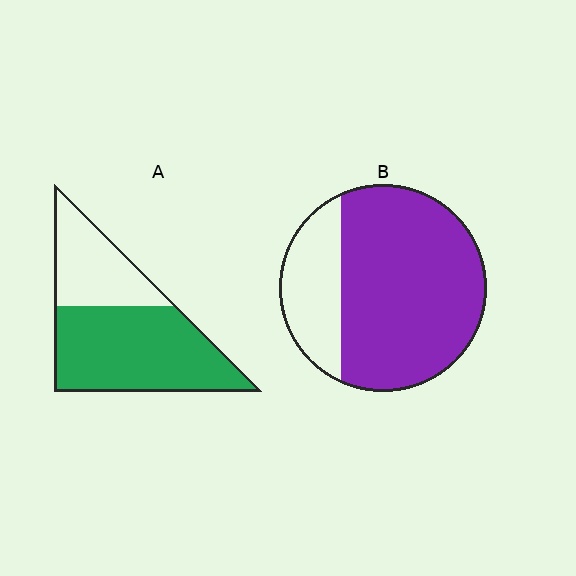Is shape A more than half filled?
Yes.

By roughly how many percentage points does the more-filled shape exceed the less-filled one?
By roughly 10 percentage points (B over A).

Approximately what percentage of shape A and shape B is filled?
A is approximately 65% and B is approximately 75%.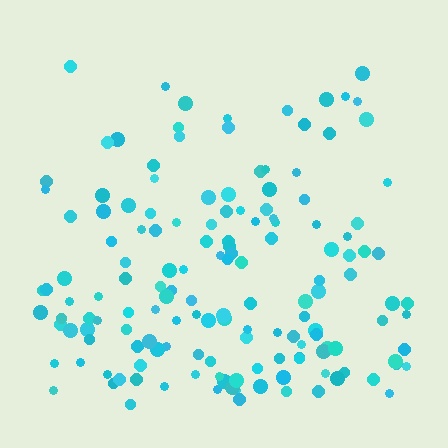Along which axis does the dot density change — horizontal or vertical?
Vertical.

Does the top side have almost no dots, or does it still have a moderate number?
Still a moderate number, just noticeably fewer than the bottom.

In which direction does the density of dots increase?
From top to bottom, with the bottom side densest.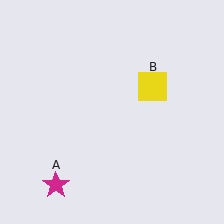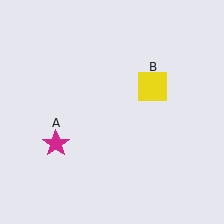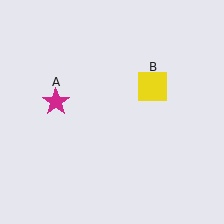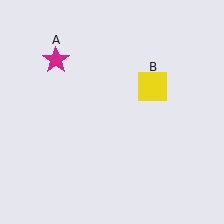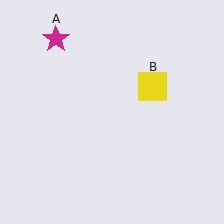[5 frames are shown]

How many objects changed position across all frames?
1 object changed position: magenta star (object A).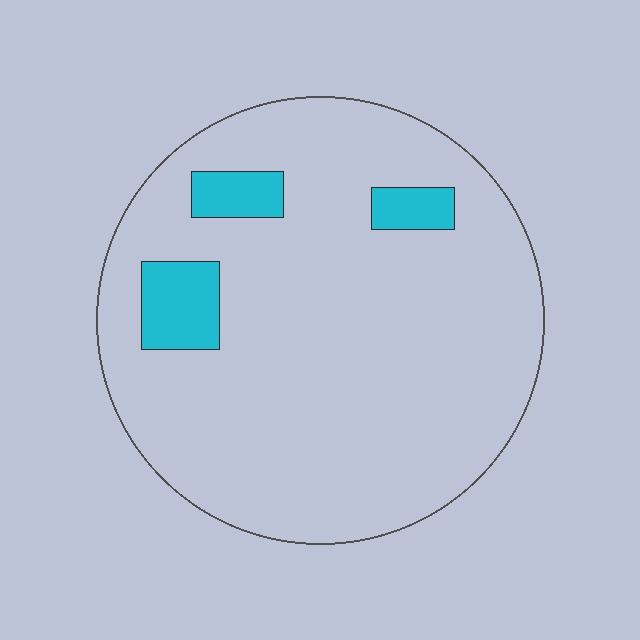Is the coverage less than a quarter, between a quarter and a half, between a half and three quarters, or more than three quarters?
Less than a quarter.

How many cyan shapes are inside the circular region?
3.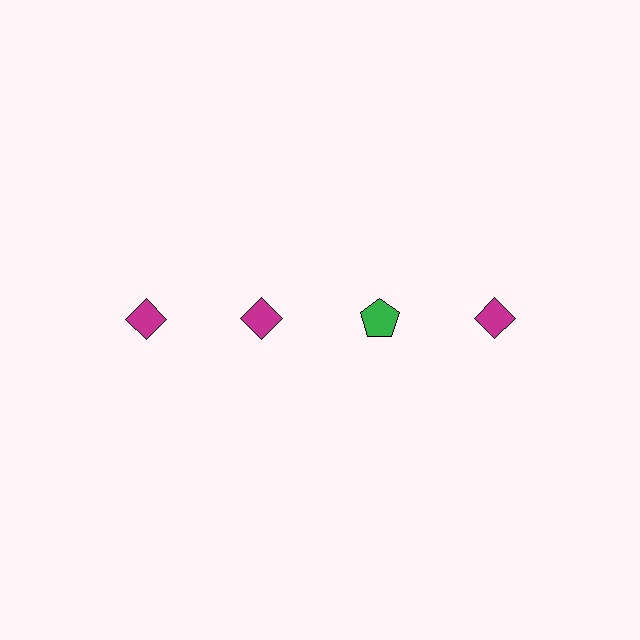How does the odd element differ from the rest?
It differs in both color (green instead of magenta) and shape (pentagon instead of diamond).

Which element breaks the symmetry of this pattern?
The green pentagon in the top row, center column breaks the symmetry. All other shapes are magenta diamonds.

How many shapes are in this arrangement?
There are 4 shapes arranged in a grid pattern.